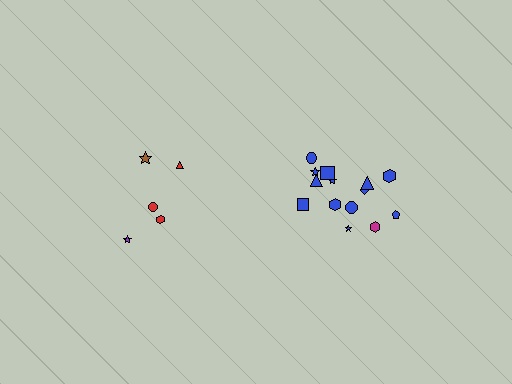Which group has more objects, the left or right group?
The right group.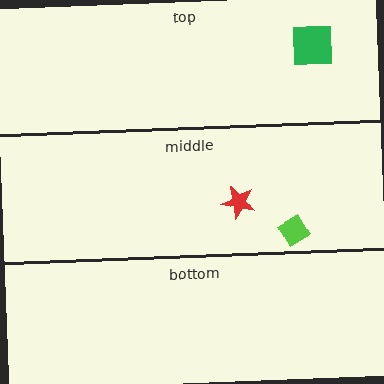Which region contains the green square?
The top region.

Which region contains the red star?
The middle region.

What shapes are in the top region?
The green square.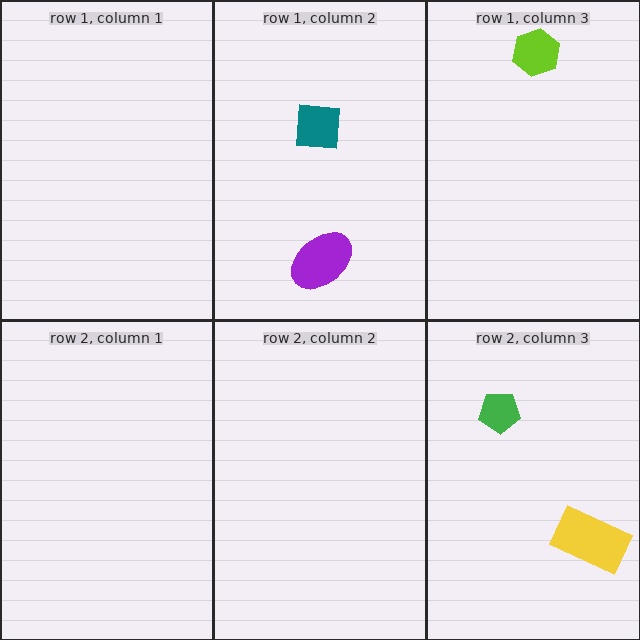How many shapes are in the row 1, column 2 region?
2.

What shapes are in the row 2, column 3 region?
The green pentagon, the yellow rectangle.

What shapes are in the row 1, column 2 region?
The purple ellipse, the teal square.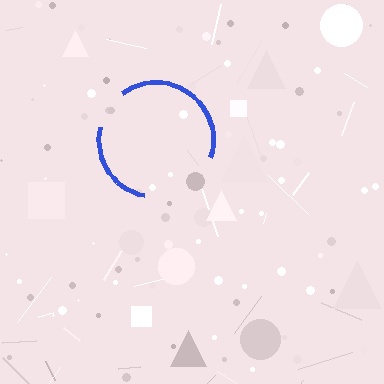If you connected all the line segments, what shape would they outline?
They would outline a circle.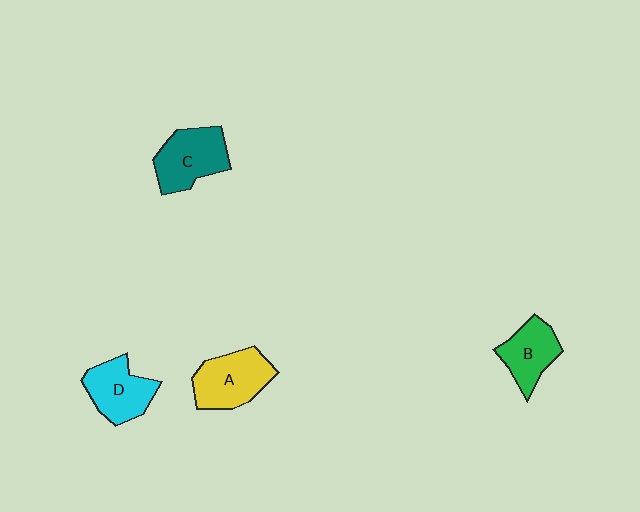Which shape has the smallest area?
Shape B (green).